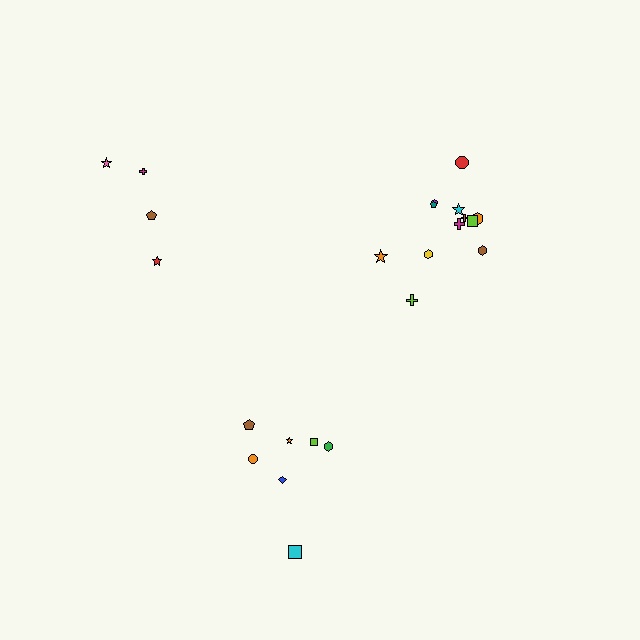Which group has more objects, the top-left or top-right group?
The top-right group.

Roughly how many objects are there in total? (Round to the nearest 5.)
Roughly 25 objects in total.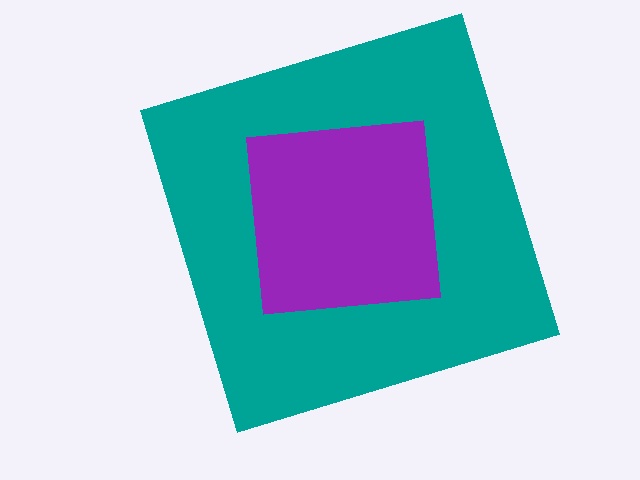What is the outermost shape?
The teal square.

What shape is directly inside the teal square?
The purple square.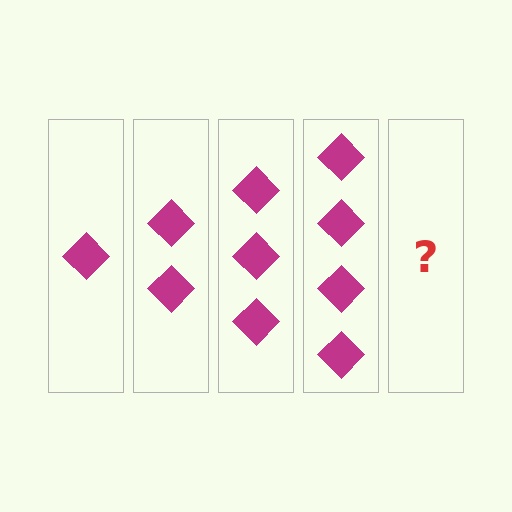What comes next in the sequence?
The next element should be 5 diamonds.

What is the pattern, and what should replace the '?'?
The pattern is that each step adds one more diamond. The '?' should be 5 diamonds.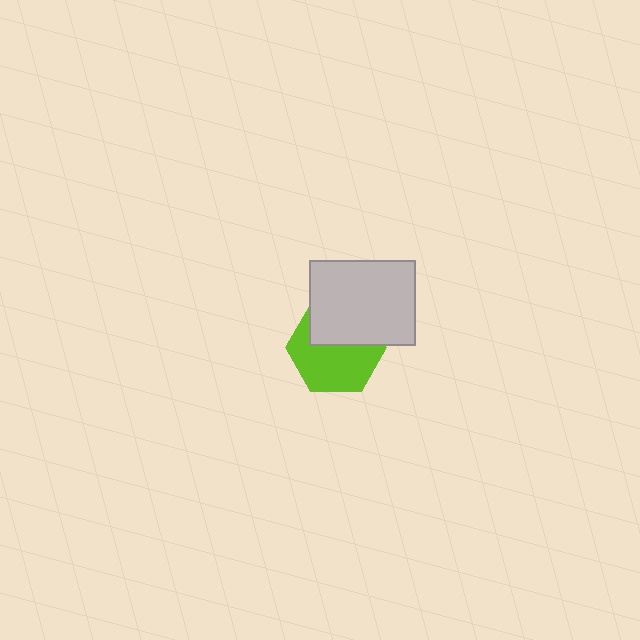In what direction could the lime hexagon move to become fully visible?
The lime hexagon could move down. That would shift it out from behind the light gray rectangle entirely.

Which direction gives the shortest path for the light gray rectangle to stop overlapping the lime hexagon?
Moving up gives the shortest separation.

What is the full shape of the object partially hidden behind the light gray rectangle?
The partially hidden object is a lime hexagon.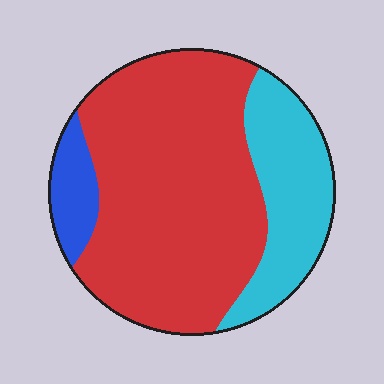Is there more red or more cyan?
Red.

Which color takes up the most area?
Red, at roughly 65%.